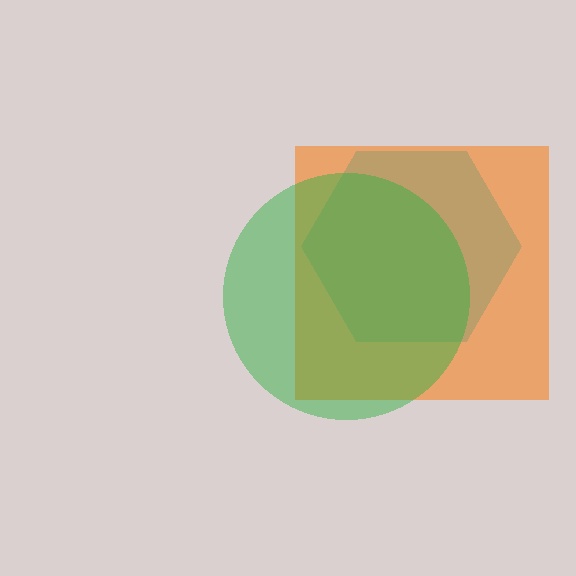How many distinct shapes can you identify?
There are 3 distinct shapes: a cyan hexagon, an orange square, a green circle.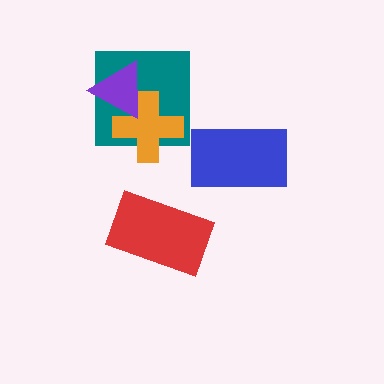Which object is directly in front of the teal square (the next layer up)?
The orange cross is directly in front of the teal square.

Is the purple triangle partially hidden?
No, no other shape covers it.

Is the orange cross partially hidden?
Yes, it is partially covered by another shape.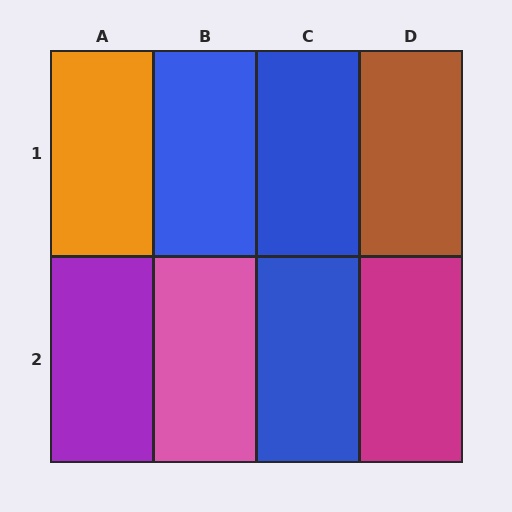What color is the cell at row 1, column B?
Blue.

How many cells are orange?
1 cell is orange.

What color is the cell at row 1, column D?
Brown.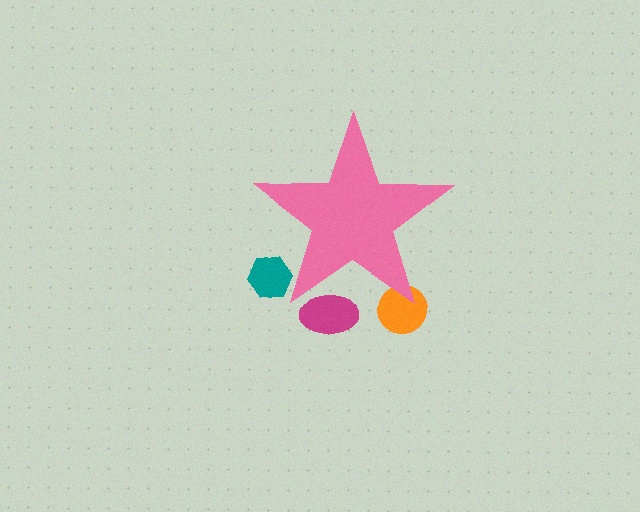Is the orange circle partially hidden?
Yes, the orange circle is partially hidden behind the pink star.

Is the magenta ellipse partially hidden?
Yes, the magenta ellipse is partially hidden behind the pink star.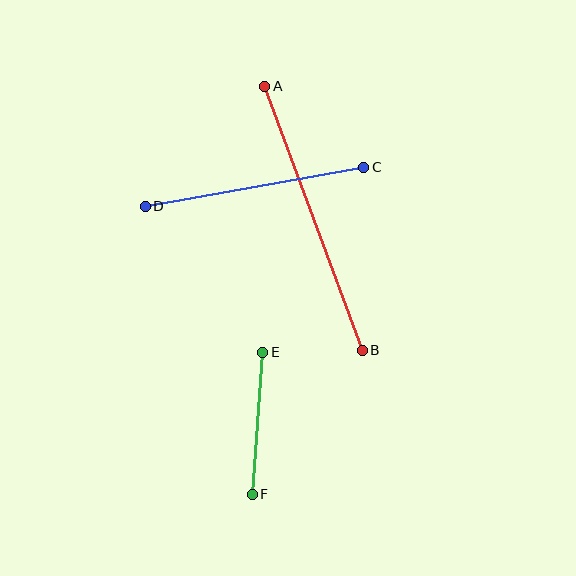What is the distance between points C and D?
The distance is approximately 222 pixels.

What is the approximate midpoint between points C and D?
The midpoint is at approximately (255, 187) pixels.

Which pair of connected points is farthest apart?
Points A and B are farthest apart.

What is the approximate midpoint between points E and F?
The midpoint is at approximately (257, 423) pixels.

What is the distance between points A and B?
The distance is approximately 282 pixels.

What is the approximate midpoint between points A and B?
The midpoint is at approximately (314, 218) pixels.